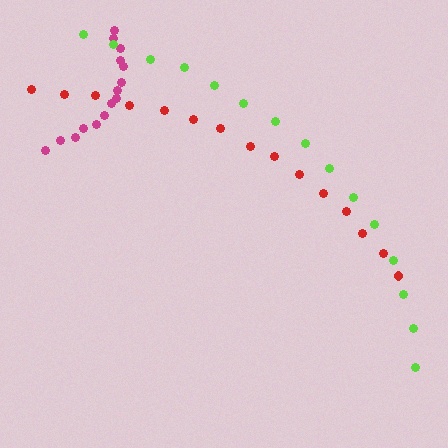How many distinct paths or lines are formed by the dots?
There are 3 distinct paths.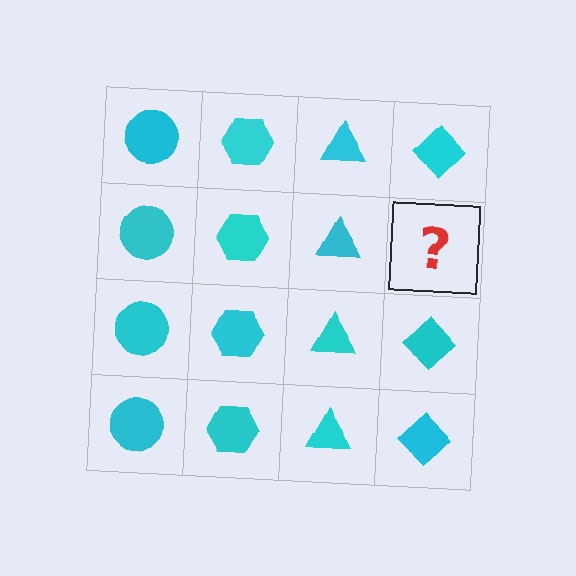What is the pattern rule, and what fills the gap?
The rule is that each column has a consistent shape. The gap should be filled with a cyan diamond.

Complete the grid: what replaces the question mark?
The question mark should be replaced with a cyan diamond.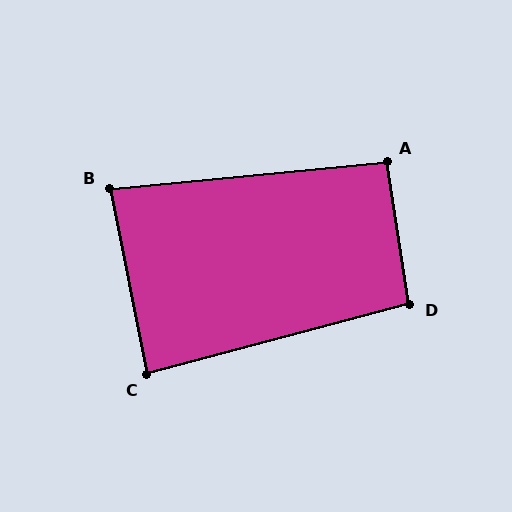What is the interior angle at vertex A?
Approximately 94 degrees (approximately right).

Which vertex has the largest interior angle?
D, at approximately 96 degrees.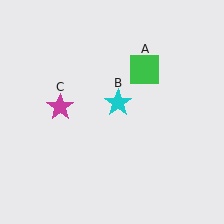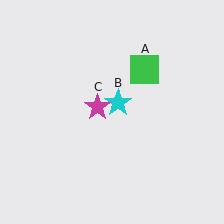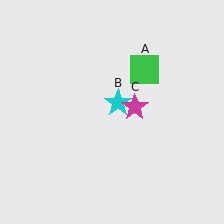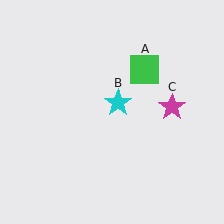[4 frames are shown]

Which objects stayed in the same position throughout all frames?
Green square (object A) and cyan star (object B) remained stationary.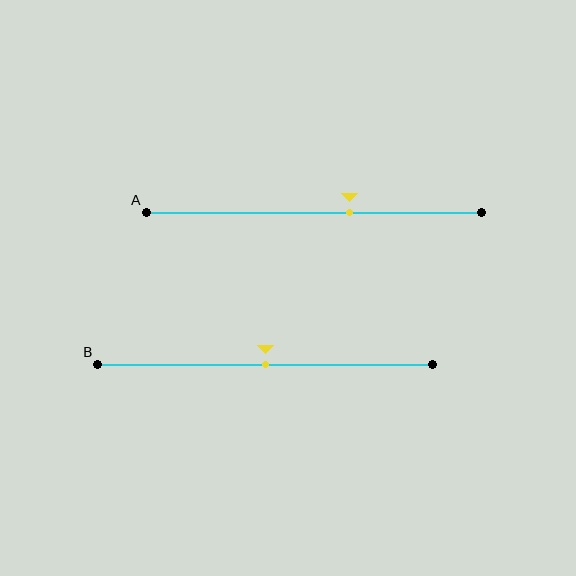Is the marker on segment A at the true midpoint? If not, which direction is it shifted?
No, the marker on segment A is shifted to the right by about 11% of the segment length.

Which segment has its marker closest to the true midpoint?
Segment B has its marker closest to the true midpoint.